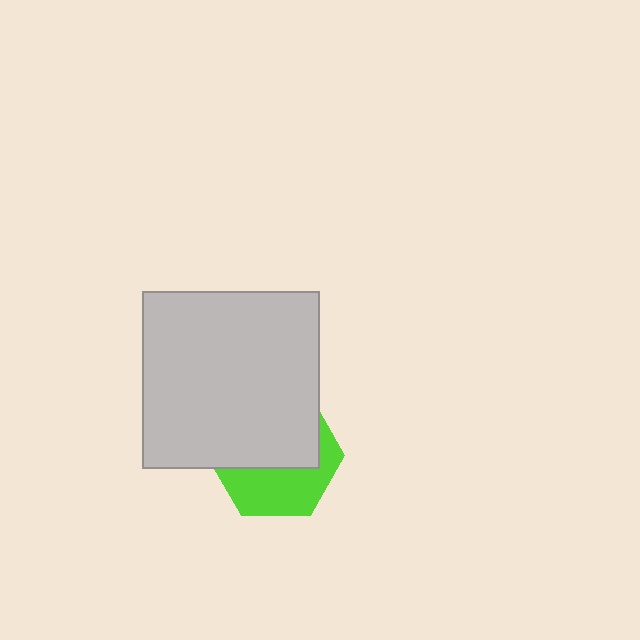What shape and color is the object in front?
The object in front is a light gray square.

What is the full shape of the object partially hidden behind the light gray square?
The partially hidden object is a lime hexagon.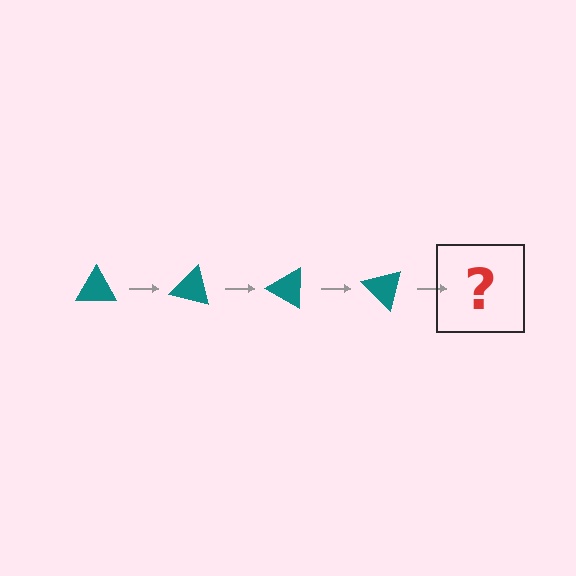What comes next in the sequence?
The next element should be a teal triangle rotated 60 degrees.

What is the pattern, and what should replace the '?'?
The pattern is that the triangle rotates 15 degrees each step. The '?' should be a teal triangle rotated 60 degrees.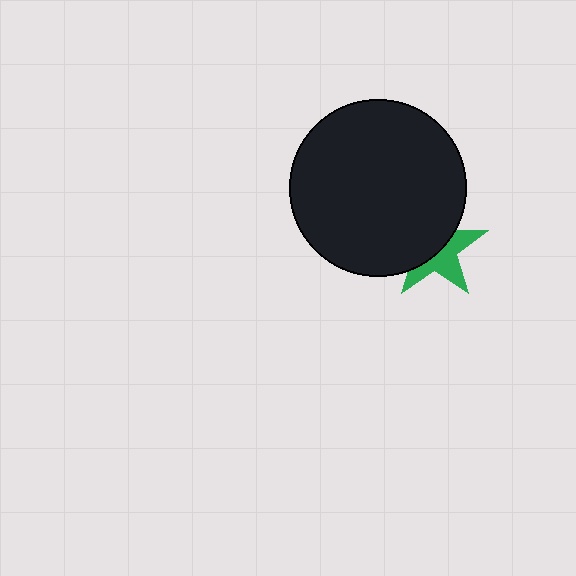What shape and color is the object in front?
The object in front is a black circle.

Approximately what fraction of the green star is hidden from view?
Roughly 54% of the green star is hidden behind the black circle.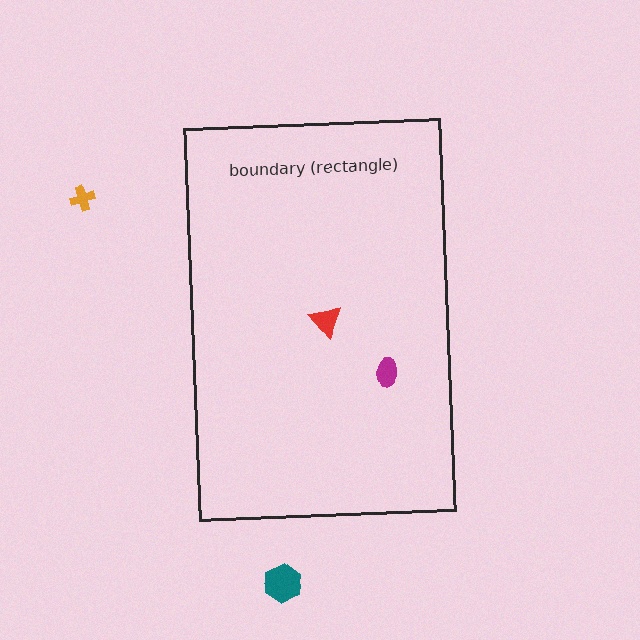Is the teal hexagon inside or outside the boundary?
Outside.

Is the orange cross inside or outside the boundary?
Outside.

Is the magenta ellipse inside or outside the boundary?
Inside.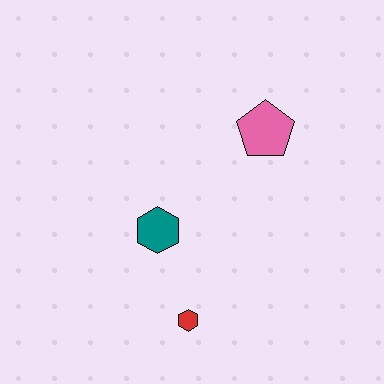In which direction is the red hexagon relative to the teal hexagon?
The red hexagon is below the teal hexagon.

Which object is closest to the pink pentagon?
The teal hexagon is closest to the pink pentagon.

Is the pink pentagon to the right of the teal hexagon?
Yes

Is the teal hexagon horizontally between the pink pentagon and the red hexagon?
No